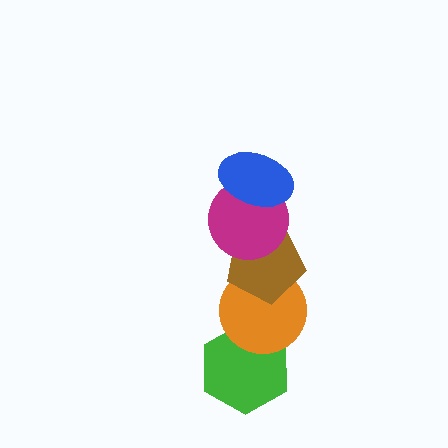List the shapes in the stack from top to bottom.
From top to bottom: the blue ellipse, the magenta circle, the brown pentagon, the orange circle, the green hexagon.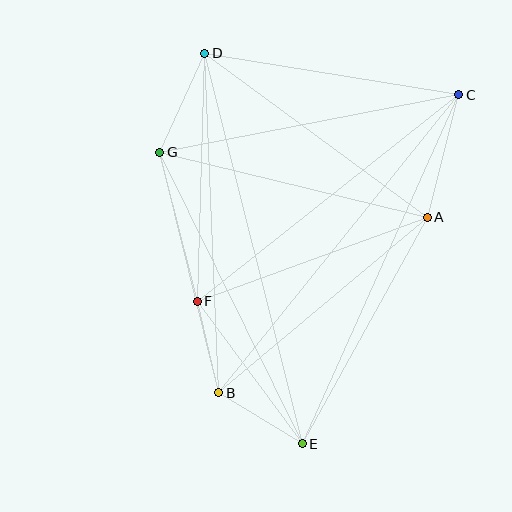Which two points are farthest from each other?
Points D and E are farthest from each other.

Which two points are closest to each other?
Points B and F are closest to each other.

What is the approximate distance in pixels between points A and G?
The distance between A and G is approximately 275 pixels.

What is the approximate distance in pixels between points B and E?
The distance between B and E is approximately 98 pixels.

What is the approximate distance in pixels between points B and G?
The distance between B and G is approximately 248 pixels.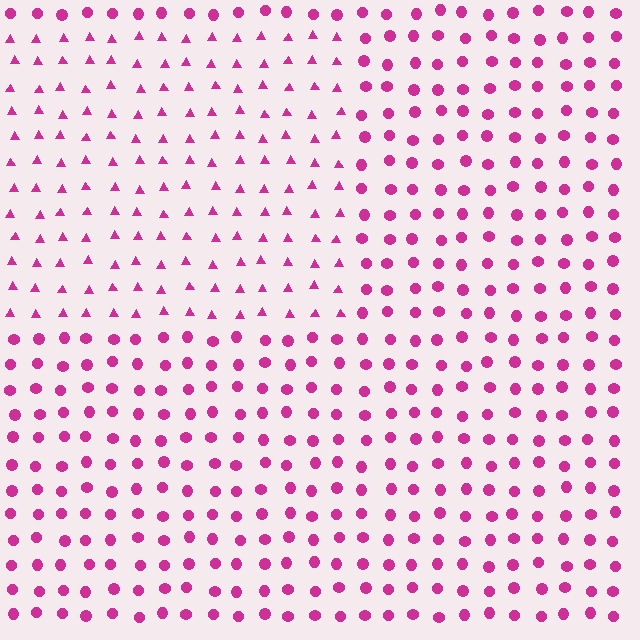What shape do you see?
I see a rectangle.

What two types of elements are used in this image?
The image uses triangles inside the rectangle region and circles outside it.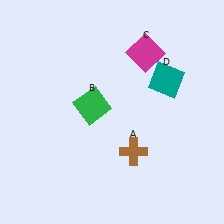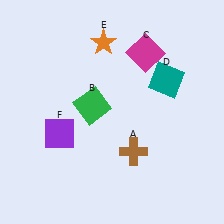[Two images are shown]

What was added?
An orange star (E), a purple square (F) were added in Image 2.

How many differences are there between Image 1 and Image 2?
There are 2 differences between the two images.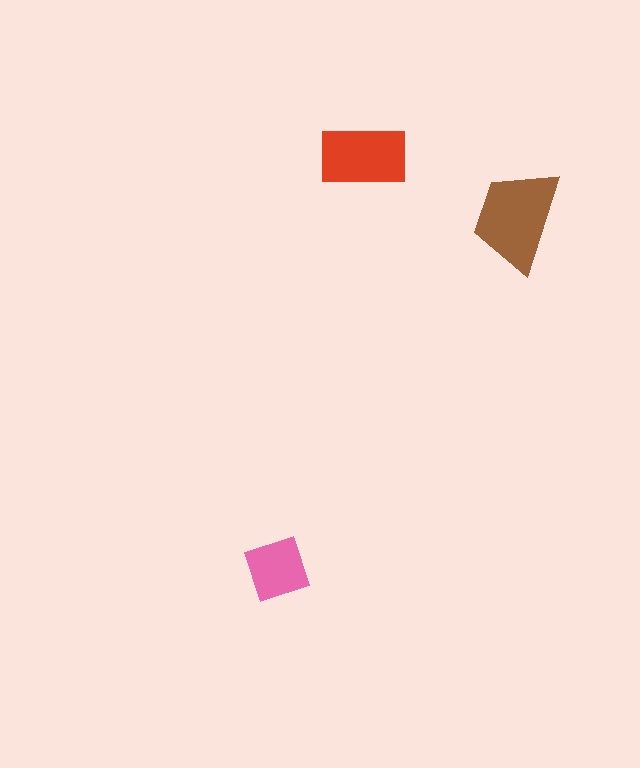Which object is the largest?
The brown trapezoid.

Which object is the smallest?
The pink square.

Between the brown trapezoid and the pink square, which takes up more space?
The brown trapezoid.